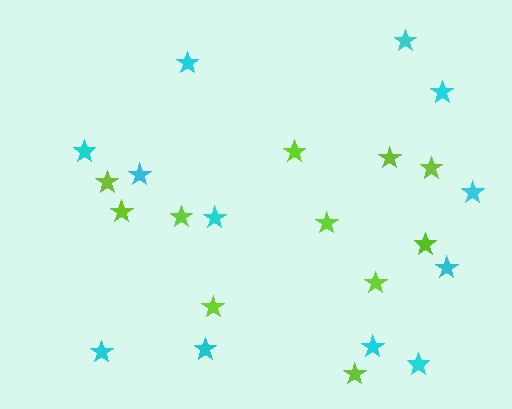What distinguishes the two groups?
There are 2 groups: one group of cyan stars (12) and one group of lime stars (11).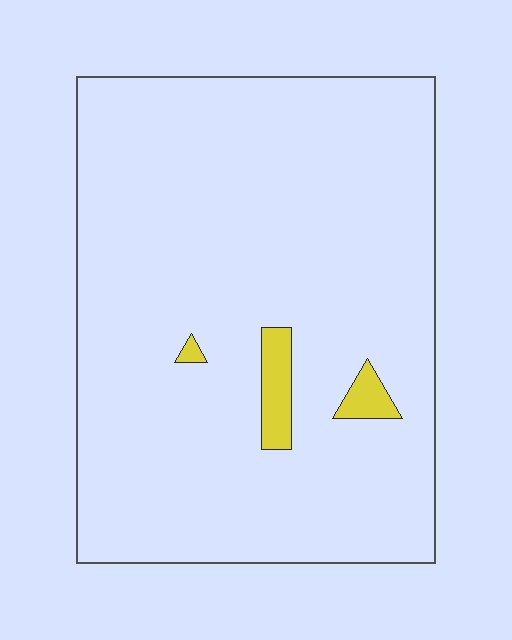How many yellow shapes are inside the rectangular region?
3.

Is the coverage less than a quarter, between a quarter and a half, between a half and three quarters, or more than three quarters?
Less than a quarter.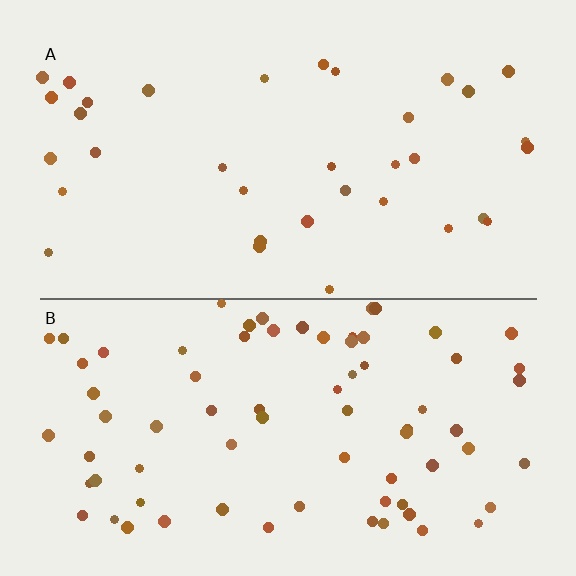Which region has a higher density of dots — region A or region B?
B (the bottom).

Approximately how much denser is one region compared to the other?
Approximately 2.1× — region B over region A.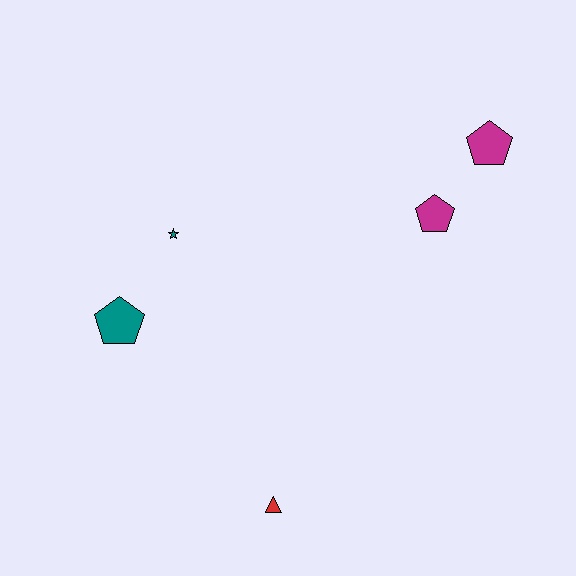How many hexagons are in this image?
There are no hexagons.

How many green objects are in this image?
There are no green objects.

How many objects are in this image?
There are 5 objects.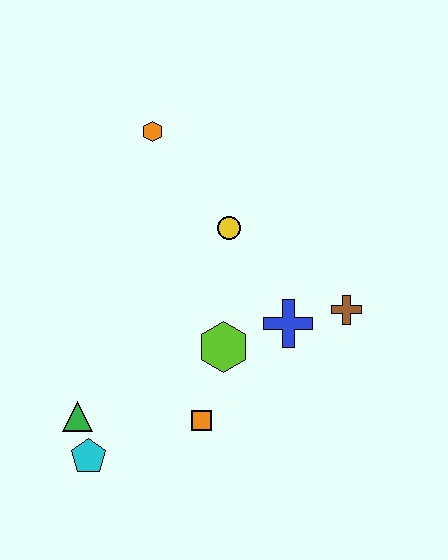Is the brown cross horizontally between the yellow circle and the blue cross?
No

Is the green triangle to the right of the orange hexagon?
No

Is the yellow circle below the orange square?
No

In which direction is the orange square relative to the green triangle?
The orange square is to the right of the green triangle.